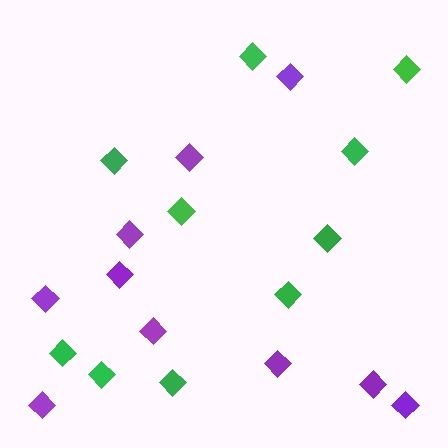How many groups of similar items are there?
There are 2 groups: one group of green diamonds (10) and one group of purple diamonds (10).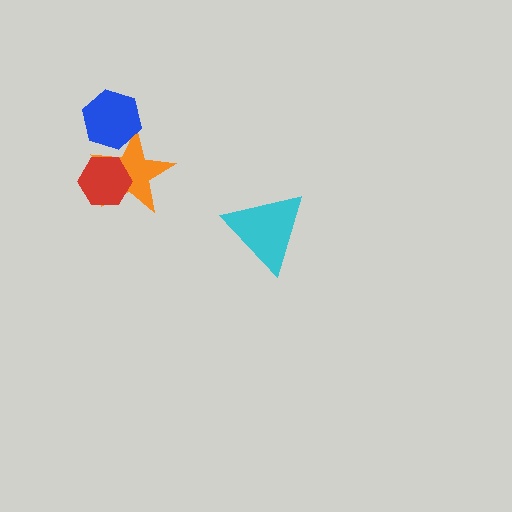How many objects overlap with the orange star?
2 objects overlap with the orange star.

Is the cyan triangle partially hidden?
No, no other shape covers it.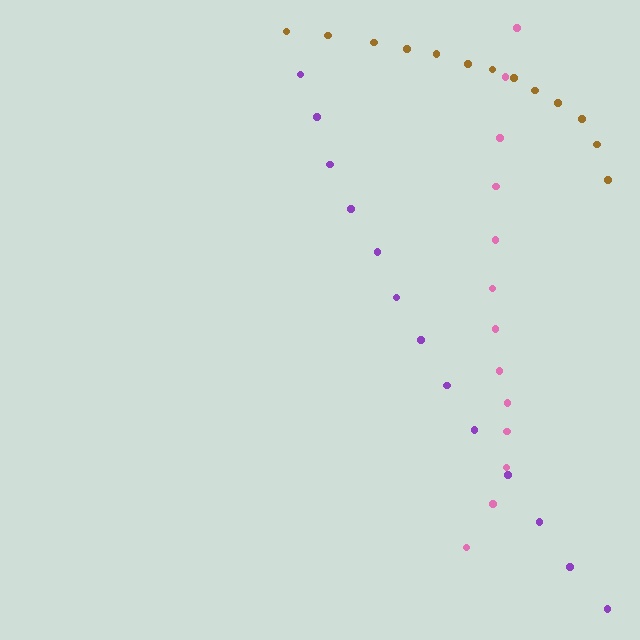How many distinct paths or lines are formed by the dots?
There are 3 distinct paths.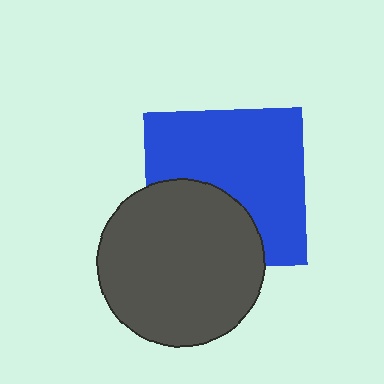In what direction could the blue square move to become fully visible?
The blue square could move up. That would shift it out from behind the dark gray circle entirely.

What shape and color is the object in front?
The object in front is a dark gray circle.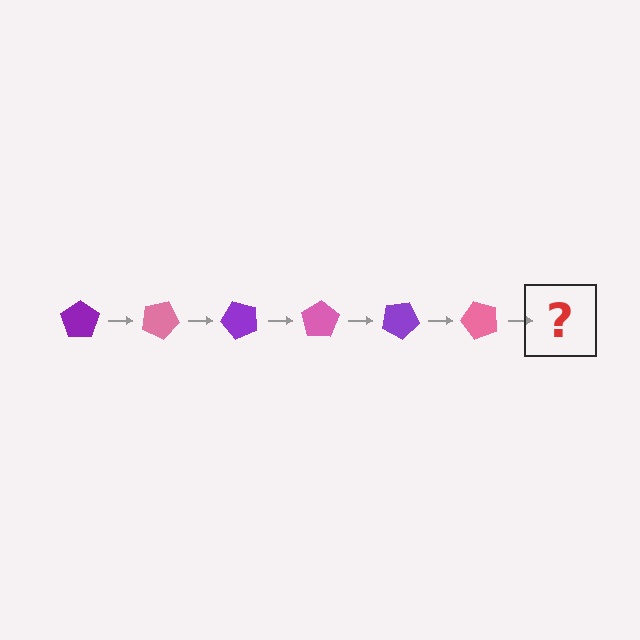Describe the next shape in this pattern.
It should be a purple pentagon, rotated 150 degrees from the start.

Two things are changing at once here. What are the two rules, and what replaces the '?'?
The two rules are that it rotates 25 degrees each step and the color cycles through purple and pink. The '?' should be a purple pentagon, rotated 150 degrees from the start.